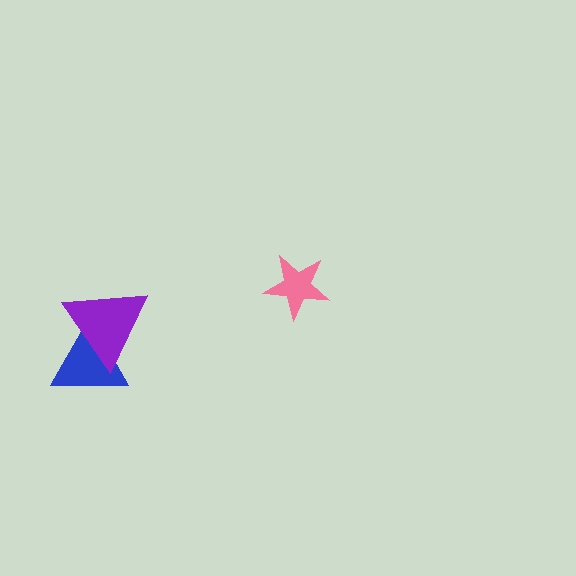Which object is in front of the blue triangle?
The purple triangle is in front of the blue triangle.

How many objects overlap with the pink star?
0 objects overlap with the pink star.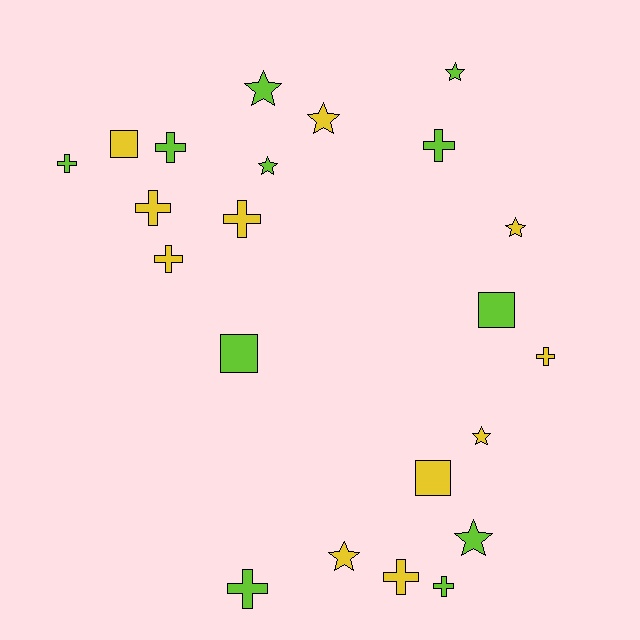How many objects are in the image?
There are 22 objects.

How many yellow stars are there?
There are 4 yellow stars.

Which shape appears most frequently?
Cross, with 10 objects.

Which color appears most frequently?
Yellow, with 11 objects.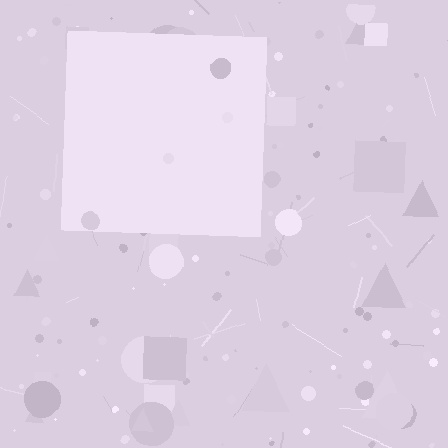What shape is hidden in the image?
A square is hidden in the image.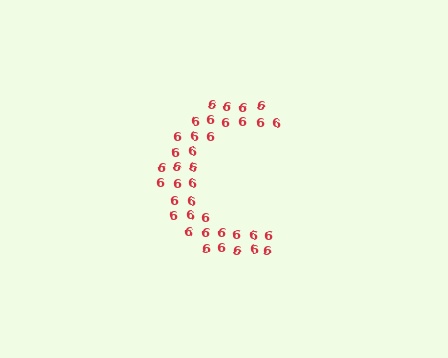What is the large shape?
The large shape is the letter C.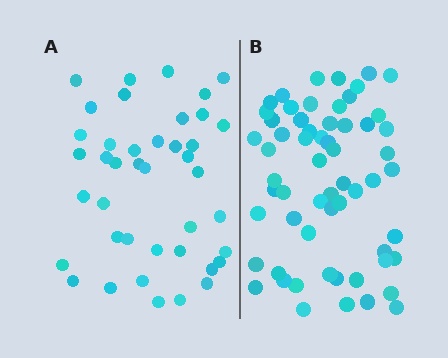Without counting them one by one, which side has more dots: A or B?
Region B (the right region) has more dots.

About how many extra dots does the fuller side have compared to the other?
Region B has approximately 20 more dots than region A.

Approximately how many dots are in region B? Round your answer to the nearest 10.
About 60 dots.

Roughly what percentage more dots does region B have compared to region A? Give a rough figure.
About 45% more.